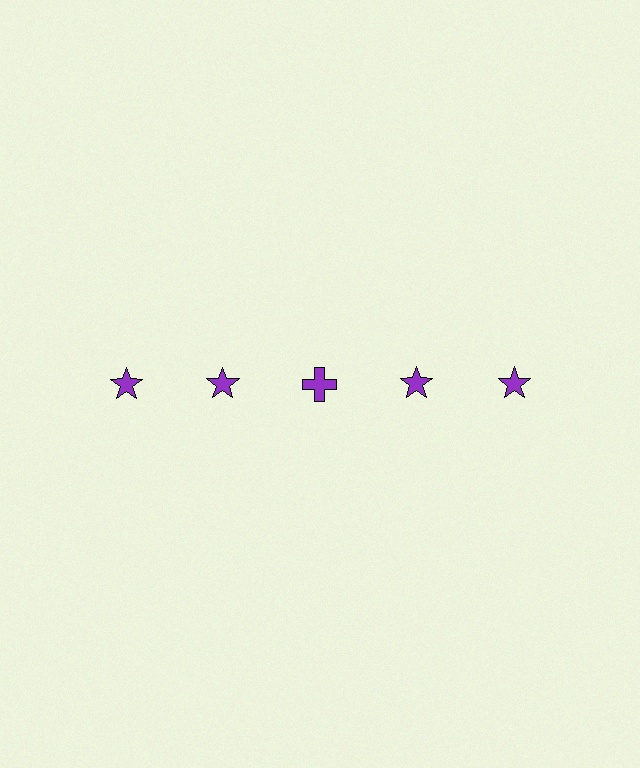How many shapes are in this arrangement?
There are 5 shapes arranged in a grid pattern.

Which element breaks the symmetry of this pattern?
The purple cross in the top row, center column breaks the symmetry. All other shapes are purple stars.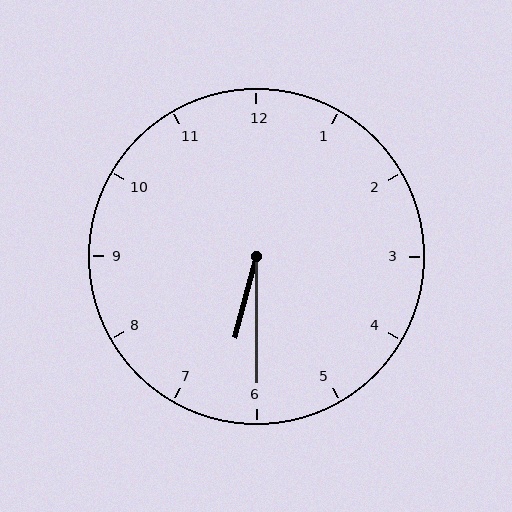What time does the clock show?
6:30.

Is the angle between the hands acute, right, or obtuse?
It is acute.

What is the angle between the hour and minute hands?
Approximately 15 degrees.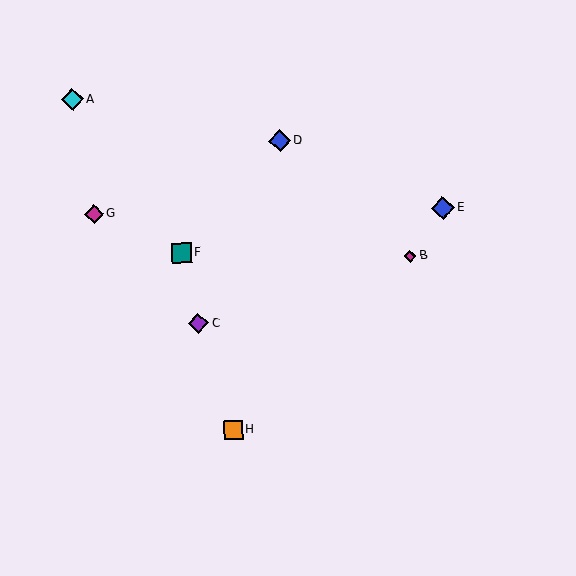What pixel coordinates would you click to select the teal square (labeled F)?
Click at (181, 253) to select the teal square F.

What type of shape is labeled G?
Shape G is a magenta diamond.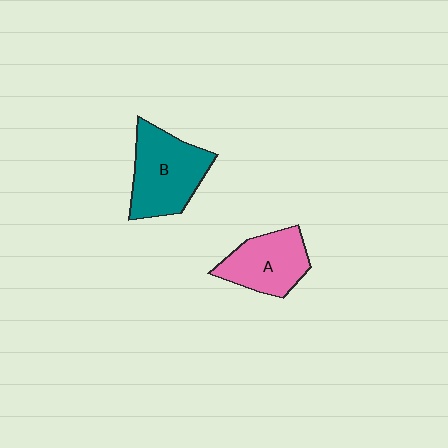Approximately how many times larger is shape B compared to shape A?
Approximately 1.3 times.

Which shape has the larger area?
Shape B (teal).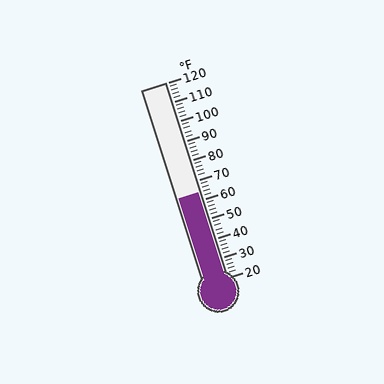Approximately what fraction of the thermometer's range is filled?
The thermometer is filled to approximately 45% of its range.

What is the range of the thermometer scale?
The thermometer scale ranges from 20°F to 120°F.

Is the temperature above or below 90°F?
The temperature is below 90°F.